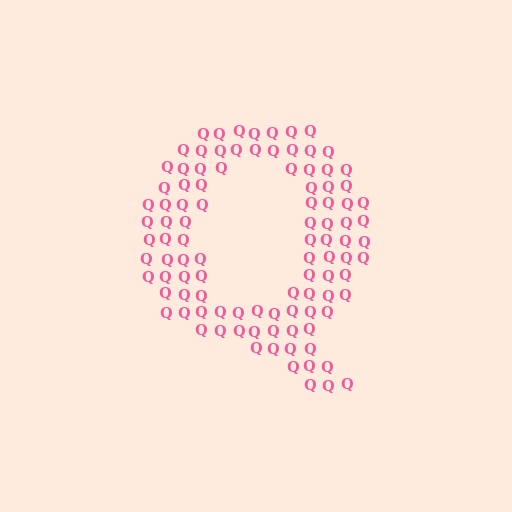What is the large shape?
The large shape is the letter Q.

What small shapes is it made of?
It is made of small letter Q's.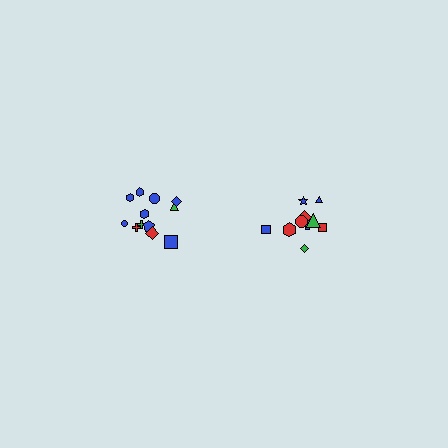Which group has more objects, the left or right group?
The left group.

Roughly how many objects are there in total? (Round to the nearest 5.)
Roughly 20 objects in total.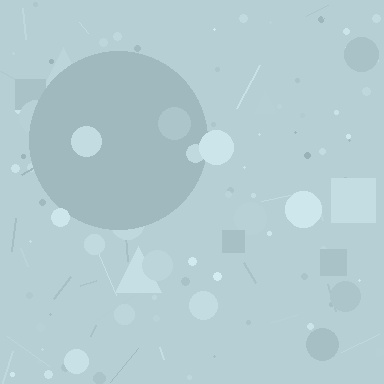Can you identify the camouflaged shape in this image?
The camouflaged shape is a circle.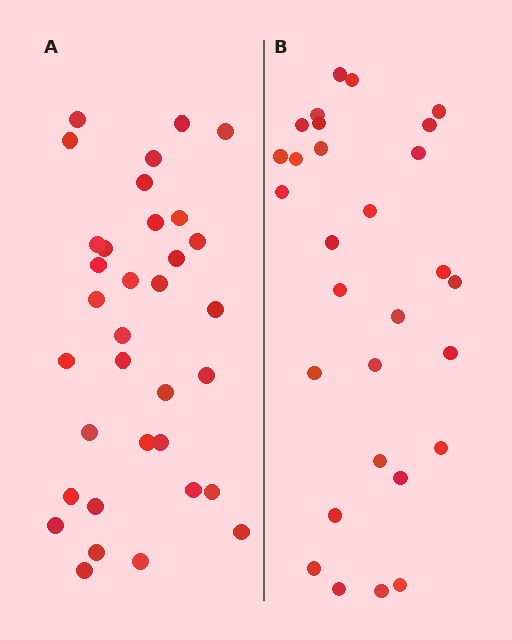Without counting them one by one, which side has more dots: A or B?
Region A (the left region) has more dots.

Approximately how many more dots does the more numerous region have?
Region A has about 5 more dots than region B.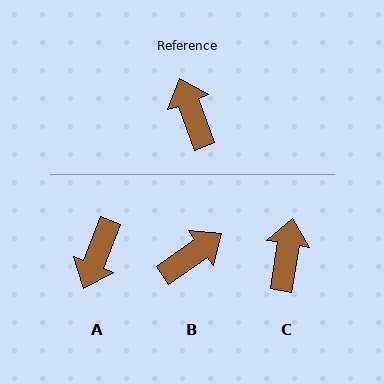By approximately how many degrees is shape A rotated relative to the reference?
Approximately 138 degrees counter-clockwise.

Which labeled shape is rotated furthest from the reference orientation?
A, about 138 degrees away.